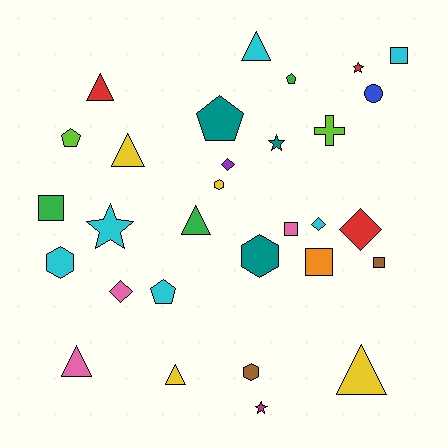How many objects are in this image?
There are 30 objects.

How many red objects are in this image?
There are 3 red objects.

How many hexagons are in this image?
There are 4 hexagons.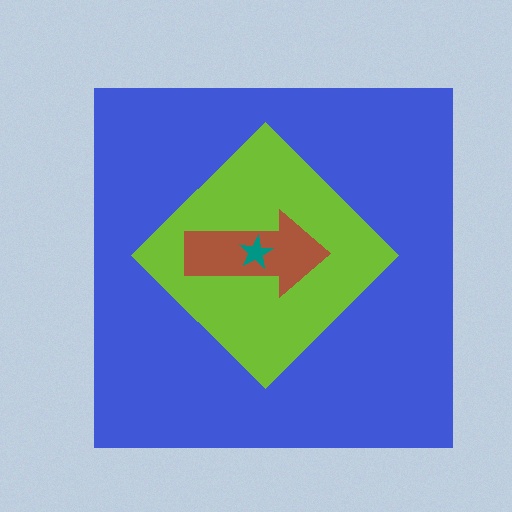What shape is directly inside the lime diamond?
The brown arrow.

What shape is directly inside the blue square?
The lime diamond.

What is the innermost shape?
The teal star.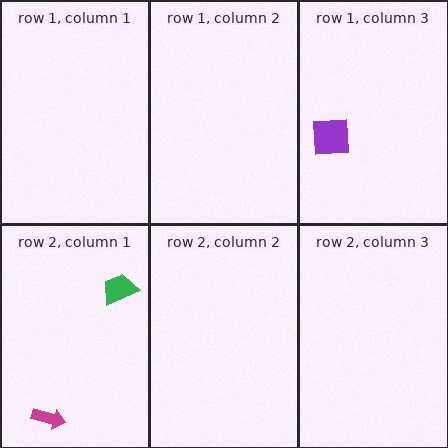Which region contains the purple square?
The row 1, column 3 region.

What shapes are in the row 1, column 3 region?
The purple square.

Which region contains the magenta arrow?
The row 2, column 1 region.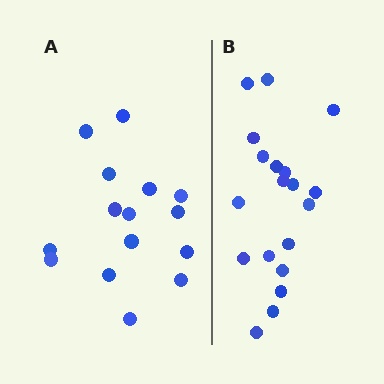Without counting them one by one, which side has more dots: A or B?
Region B (the right region) has more dots.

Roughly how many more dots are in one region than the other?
Region B has about 4 more dots than region A.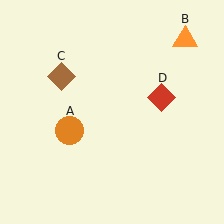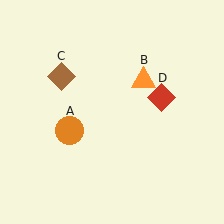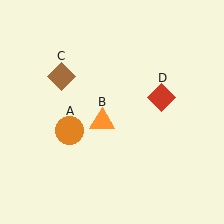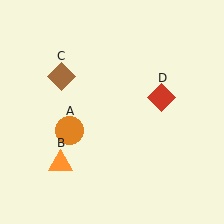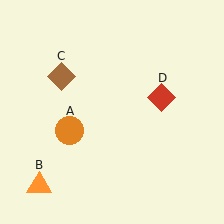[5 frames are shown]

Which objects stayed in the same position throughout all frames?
Orange circle (object A) and brown diamond (object C) and red diamond (object D) remained stationary.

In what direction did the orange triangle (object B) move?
The orange triangle (object B) moved down and to the left.